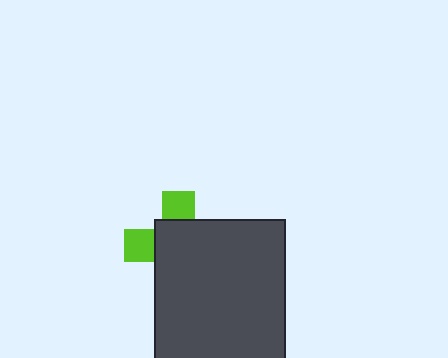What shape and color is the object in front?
The object in front is a dark gray rectangle.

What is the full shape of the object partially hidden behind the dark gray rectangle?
The partially hidden object is a lime cross.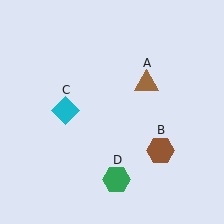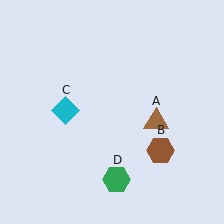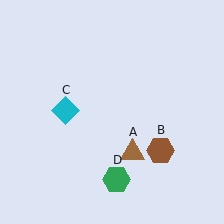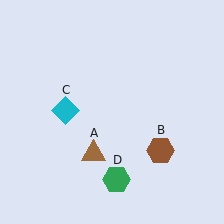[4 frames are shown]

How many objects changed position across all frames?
1 object changed position: brown triangle (object A).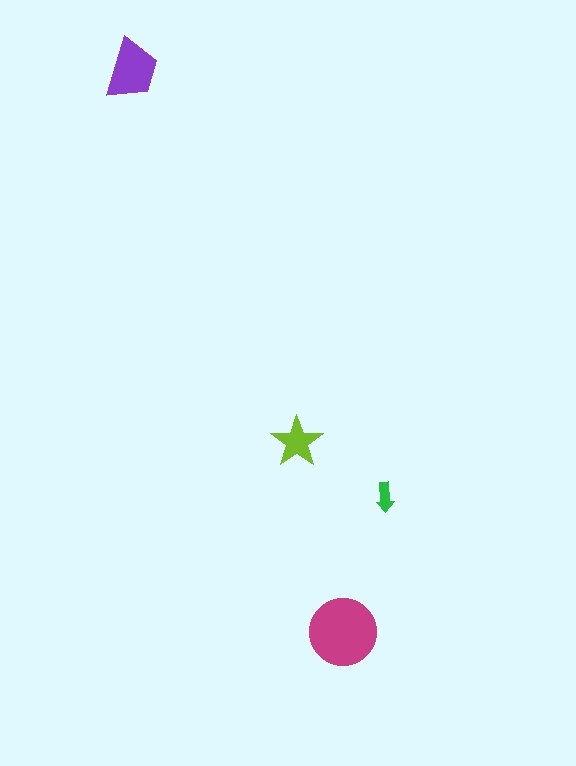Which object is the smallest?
The green arrow.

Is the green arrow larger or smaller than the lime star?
Smaller.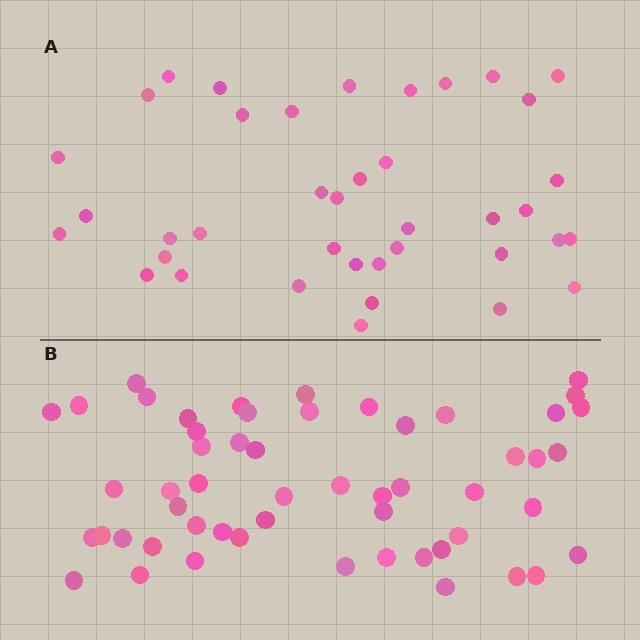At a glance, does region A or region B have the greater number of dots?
Region B (the bottom region) has more dots.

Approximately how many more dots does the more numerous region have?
Region B has approximately 15 more dots than region A.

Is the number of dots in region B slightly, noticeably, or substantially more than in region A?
Region B has noticeably more, but not dramatically so. The ratio is roughly 1.4 to 1.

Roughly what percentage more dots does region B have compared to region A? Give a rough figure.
About 40% more.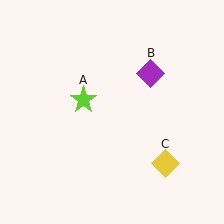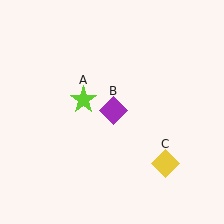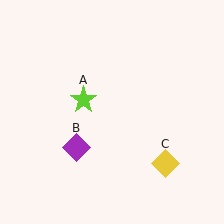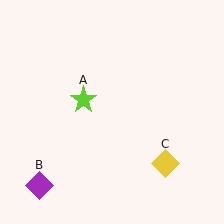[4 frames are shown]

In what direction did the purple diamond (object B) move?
The purple diamond (object B) moved down and to the left.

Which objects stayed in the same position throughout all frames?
Lime star (object A) and yellow diamond (object C) remained stationary.